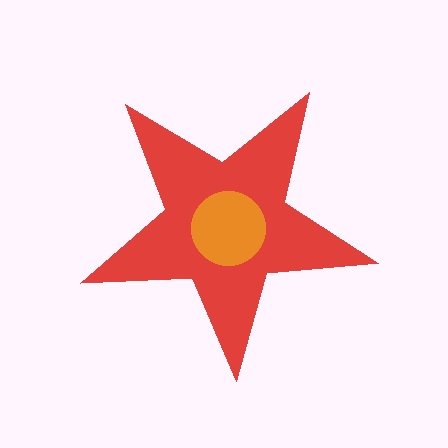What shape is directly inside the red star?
The orange circle.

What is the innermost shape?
The orange circle.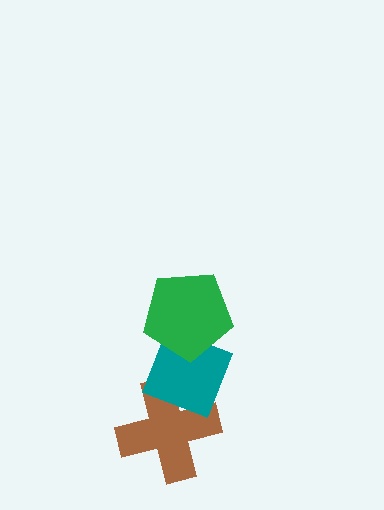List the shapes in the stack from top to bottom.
From top to bottom: the green pentagon, the teal diamond, the brown cross.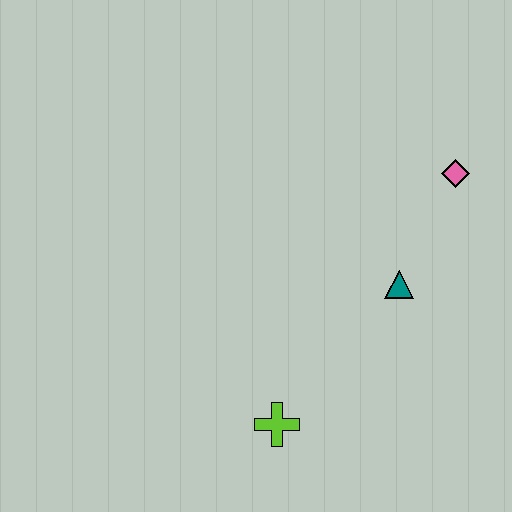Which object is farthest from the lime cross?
The pink diamond is farthest from the lime cross.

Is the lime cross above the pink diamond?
No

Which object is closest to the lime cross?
The teal triangle is closest to the lime cross.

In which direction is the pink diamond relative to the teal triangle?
The pink diamond is above the teal triangle.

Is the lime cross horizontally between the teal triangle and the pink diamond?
No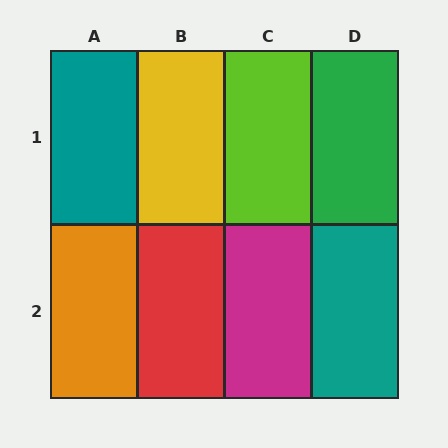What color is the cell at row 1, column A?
Teal.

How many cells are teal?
2 cells are teal.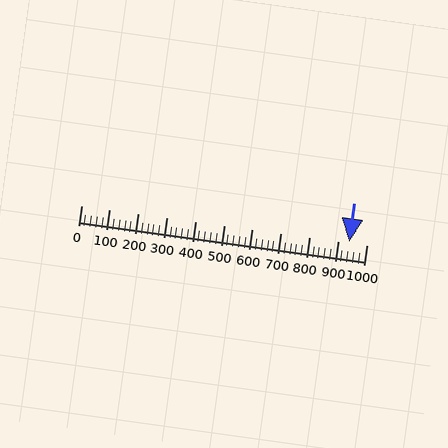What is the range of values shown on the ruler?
The ruler shows values from 0 to 1000.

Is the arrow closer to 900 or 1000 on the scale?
The arrow is closer to 900.